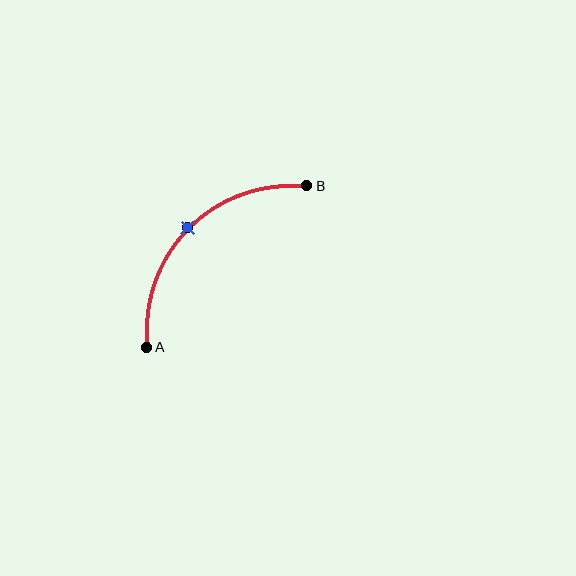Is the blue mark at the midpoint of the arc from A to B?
Yes. The blue mark lies on the arc at equal arc-length from both A and B — it is the arc midpoint.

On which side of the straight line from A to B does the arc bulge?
The arc bulges above and to the left of the straight line connecting A and B.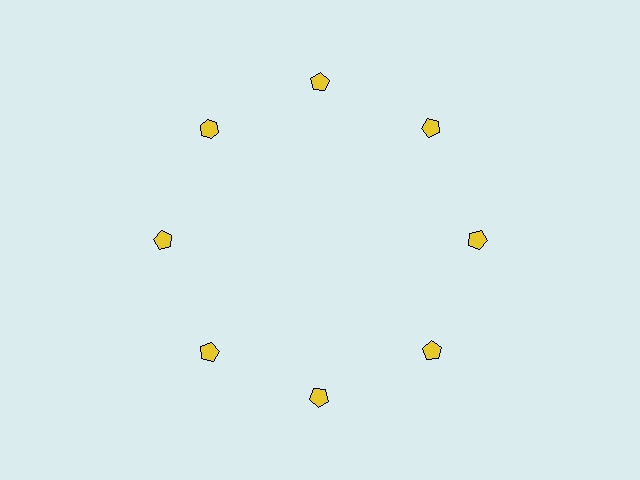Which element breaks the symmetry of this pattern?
The yellow hexagon at roughly the 10 o'clock position breaks the symmetry. All other shapes are yellow pentagons.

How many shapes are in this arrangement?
There are 8 shapes arranged in a ring pattern.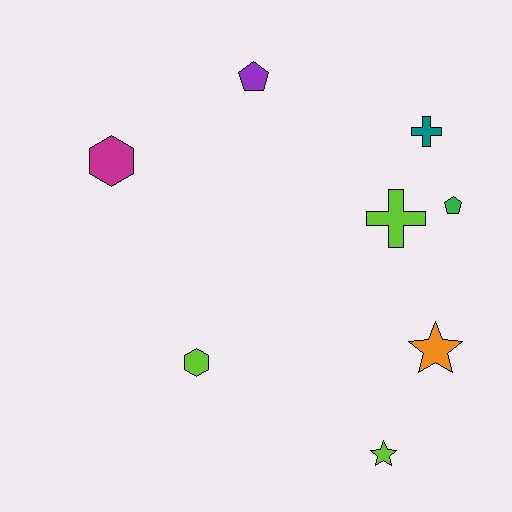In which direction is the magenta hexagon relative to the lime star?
The magenta hexagon is above the lime star.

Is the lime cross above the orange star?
Yes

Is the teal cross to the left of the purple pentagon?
No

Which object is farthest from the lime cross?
The magenta hexagon is farthest from the lime cross.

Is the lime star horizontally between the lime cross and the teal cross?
No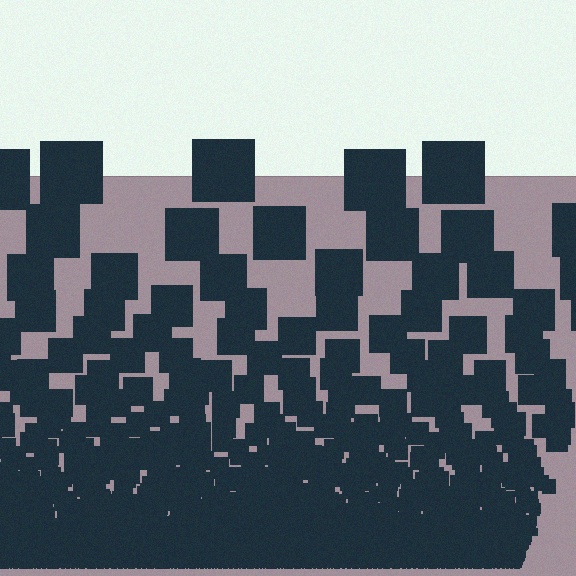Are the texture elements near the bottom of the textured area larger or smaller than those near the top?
Smaller. The gradient is inverted — elements near the bottom are smaller and denser.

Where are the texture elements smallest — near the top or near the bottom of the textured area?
Near the bottom.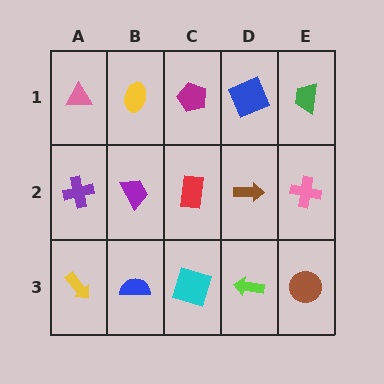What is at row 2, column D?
A brown arrow.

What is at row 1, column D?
A blue square.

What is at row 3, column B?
A blue semicircle.